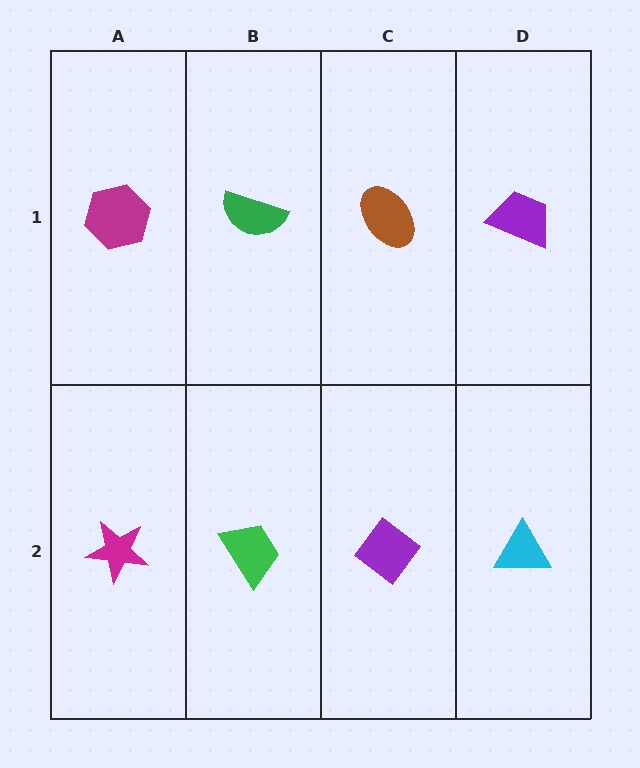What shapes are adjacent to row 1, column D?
A cyan triangle (row 2, column D), a brown ellipse (row 1, column C).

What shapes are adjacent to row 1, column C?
A purple diamond (row 2, column C), a green semicircle (row 1, column B), a purple trapezoid (row 1, column D).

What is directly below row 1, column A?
A magenta star.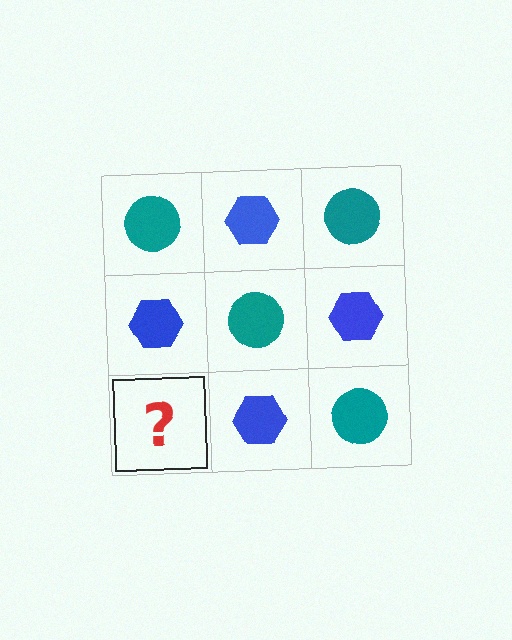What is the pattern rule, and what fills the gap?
The rule is that it alternates teal circle and blue hexagon in a checkerboard pattern. The gap should be filled with a teal circle.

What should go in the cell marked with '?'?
The missing cell should contain a teal circle.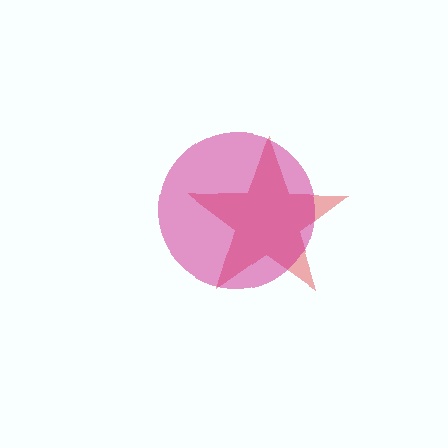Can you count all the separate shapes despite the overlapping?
Yes, there are 2 separate shapes.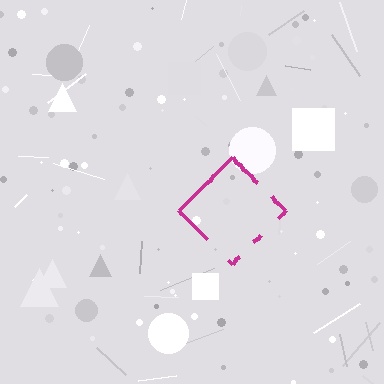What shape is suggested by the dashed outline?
The dashed outline suggests a diamond.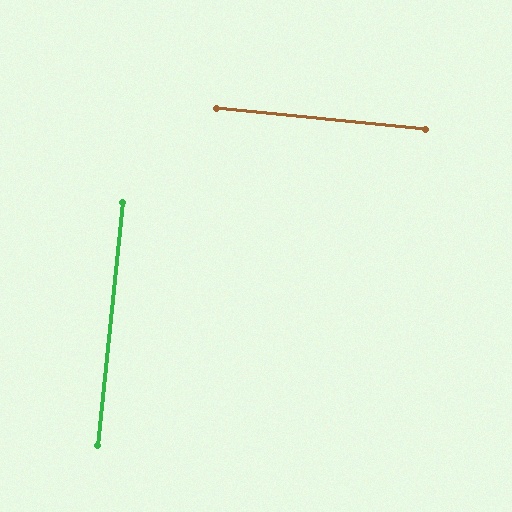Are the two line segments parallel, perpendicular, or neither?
Perpendicular — they meet at approximately 90°.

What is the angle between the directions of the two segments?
Approximately 90 degrees.